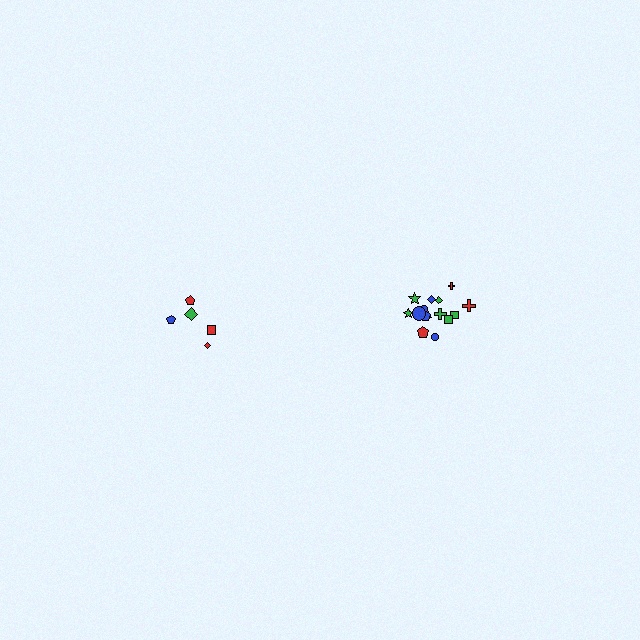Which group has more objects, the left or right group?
The right group.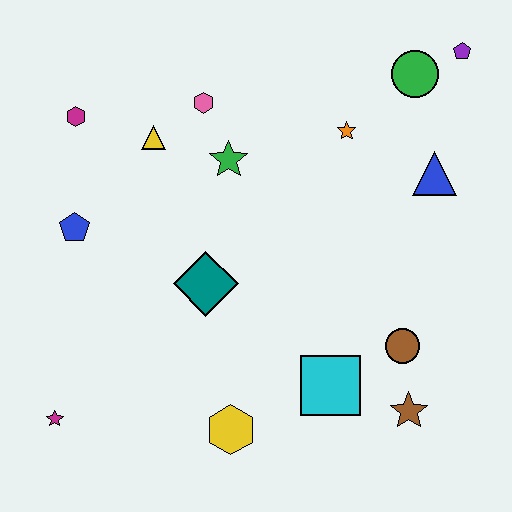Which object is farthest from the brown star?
The magenta hexagon is farthest from the brown star.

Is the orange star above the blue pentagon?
Yes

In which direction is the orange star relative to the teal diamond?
The orange star is above the teal diamond.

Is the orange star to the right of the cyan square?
Yes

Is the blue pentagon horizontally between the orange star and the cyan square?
No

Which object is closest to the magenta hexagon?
The yellow triangle is closest to the magenta hexagon.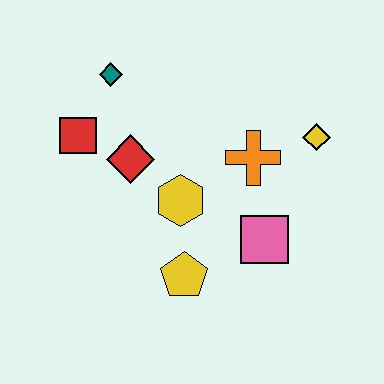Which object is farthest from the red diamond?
The yellow diamond is farthest from the red diamond.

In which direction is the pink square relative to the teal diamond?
The pink square is below the teal diamond.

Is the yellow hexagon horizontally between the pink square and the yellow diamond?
No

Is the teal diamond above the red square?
Yes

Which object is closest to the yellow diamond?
The orange cross is closest to the yellow diamond.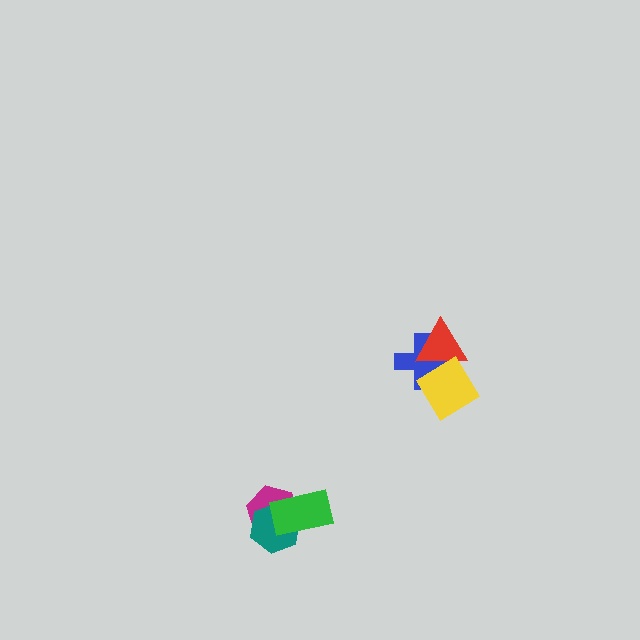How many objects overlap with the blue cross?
2 objects overlap with the blue cross.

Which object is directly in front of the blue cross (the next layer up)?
The red triangle is directly in front of the blue cross.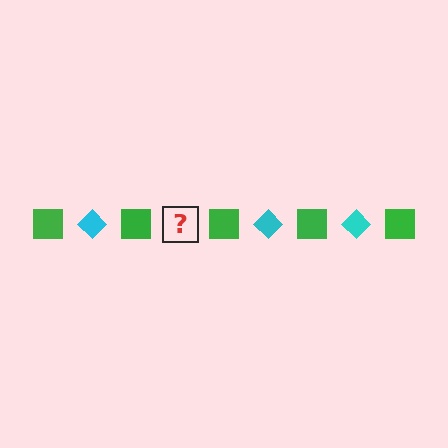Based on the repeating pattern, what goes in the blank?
The blank should be a cyan diamond.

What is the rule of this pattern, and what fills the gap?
The rule is that the pattern alternates between green square and cyan diamond. The gap should be filled with a cyan diamond.